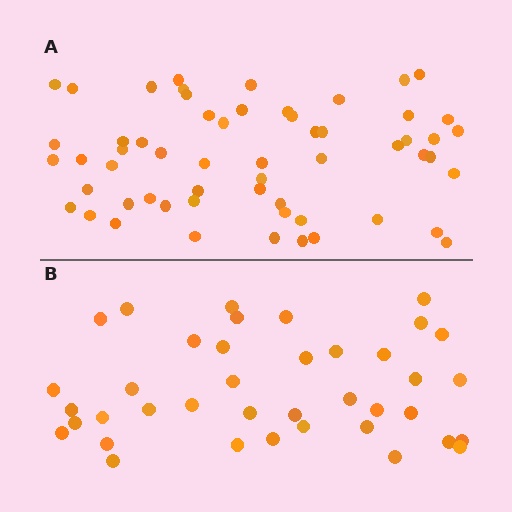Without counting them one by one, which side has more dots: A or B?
Region A (the top region) has more dots.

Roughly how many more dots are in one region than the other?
Region A has approximately 20 more dots than region B.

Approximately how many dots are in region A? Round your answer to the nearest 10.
About 60 dots. (The exact count is 58, which rounds to 60.)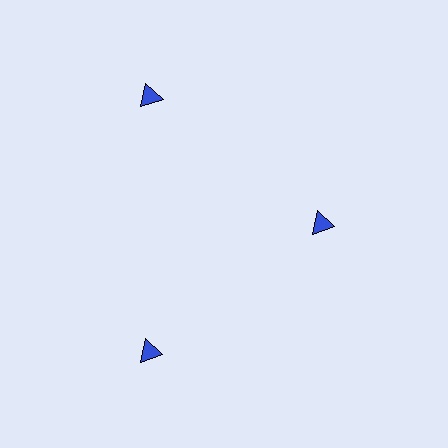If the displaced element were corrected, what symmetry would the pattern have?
It would have 3-fold rotational symmetry — the pattern would map onto itself every 120 degrees.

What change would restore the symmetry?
The symmetry would be restored by moving it outward, back onto the ring so that all 3 triangles sit at equal angles and equal distance from the center.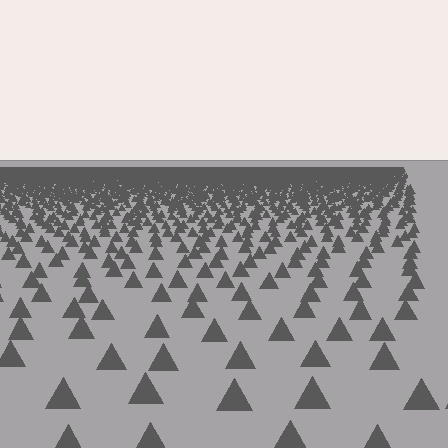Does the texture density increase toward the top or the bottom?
Density increases toward the top.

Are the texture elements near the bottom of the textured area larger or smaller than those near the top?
Larger. Near the bottom, elements are closer to the viewer and appear at a bigger on-screen size.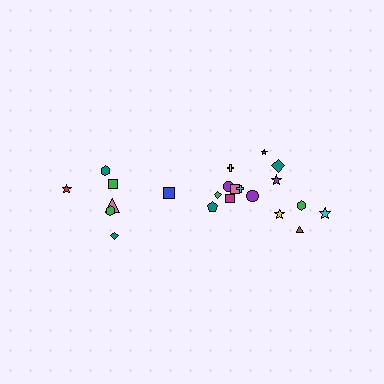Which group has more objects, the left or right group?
The right group.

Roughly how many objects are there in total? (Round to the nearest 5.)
Roughly 20 objects in total.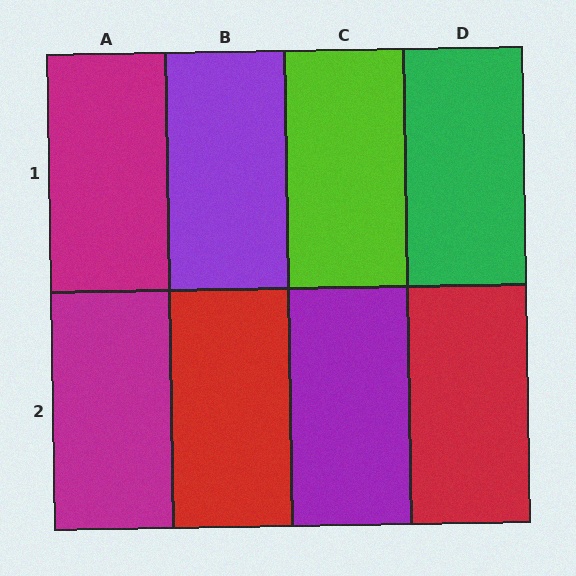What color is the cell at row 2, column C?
Purple.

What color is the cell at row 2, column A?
Magenta.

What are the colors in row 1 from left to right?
Magenta, purple, lime, green.